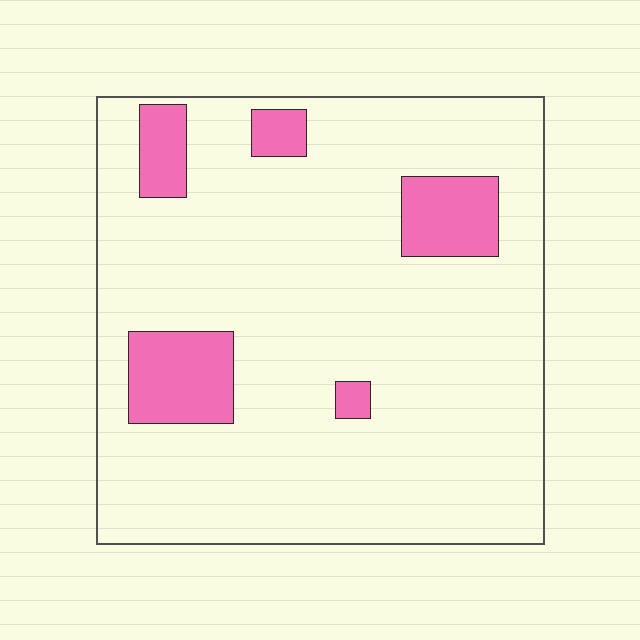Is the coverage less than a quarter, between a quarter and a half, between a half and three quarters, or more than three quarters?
Less than a quarter.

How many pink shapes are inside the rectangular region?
5.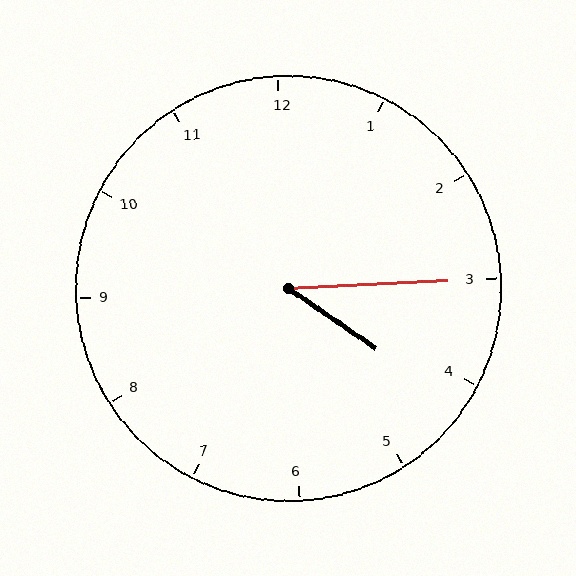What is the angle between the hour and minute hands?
Approximately 38 degrees.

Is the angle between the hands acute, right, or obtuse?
It is acute.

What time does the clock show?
4:15.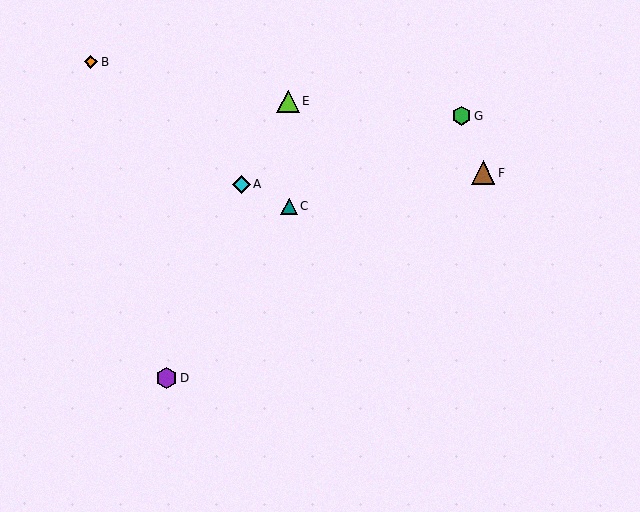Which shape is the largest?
The brown triangle (labeled F) is the largest.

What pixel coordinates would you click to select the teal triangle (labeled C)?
Click at (289, 206) to select the teal triangle C.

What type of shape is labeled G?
Shape G is a green hexagon.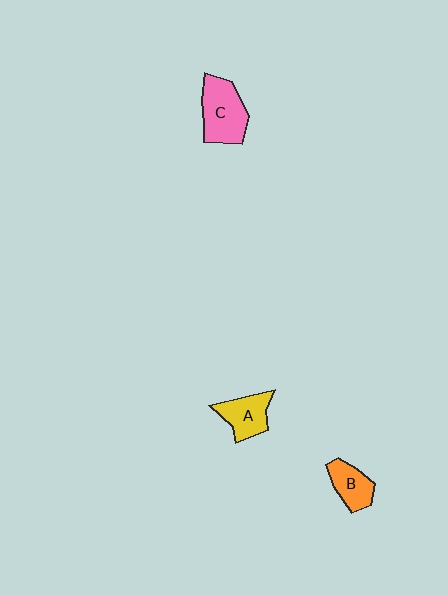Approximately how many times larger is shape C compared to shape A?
Approximately 1.4 times.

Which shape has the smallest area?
Shape B (orange).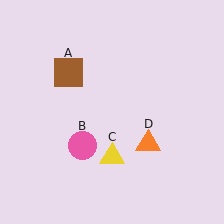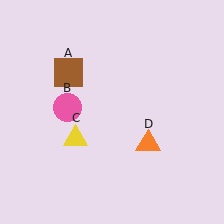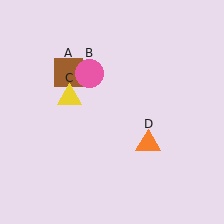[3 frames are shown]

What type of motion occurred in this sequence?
The pink circle (object B), yellow triangle (object C) rotated clockwise around the center of the scene.